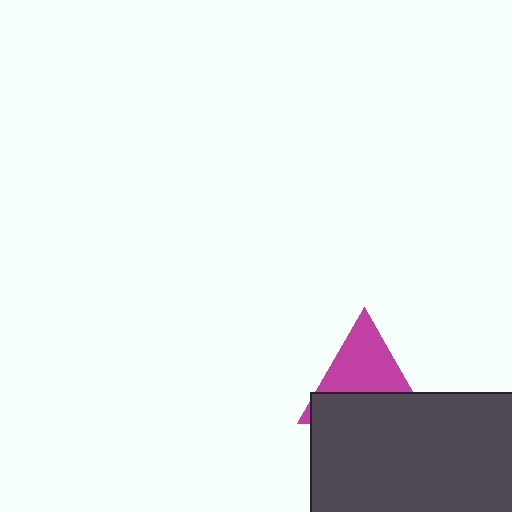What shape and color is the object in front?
The object in front is a dark gray rectangle.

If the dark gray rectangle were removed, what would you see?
You would see the complete magenta triangle.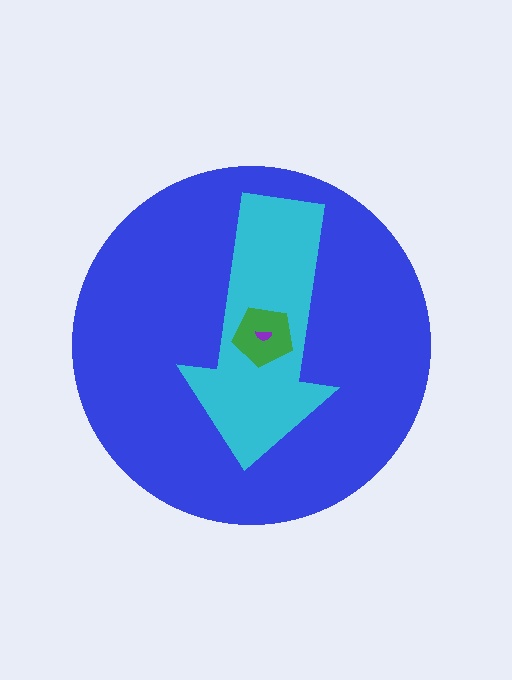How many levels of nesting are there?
4.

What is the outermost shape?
The blue circle.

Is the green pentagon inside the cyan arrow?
Yes.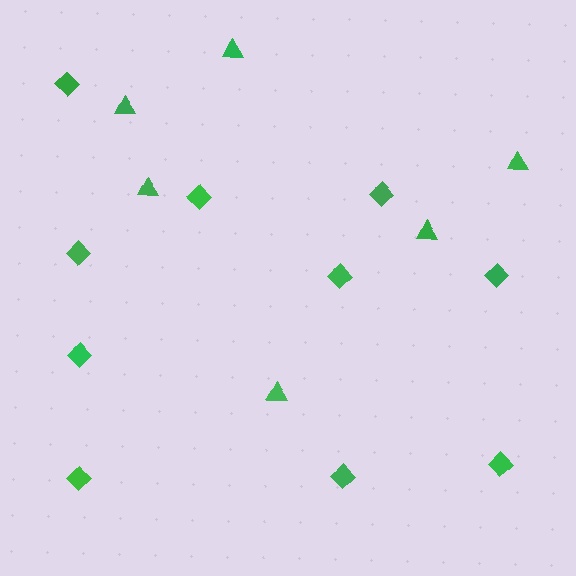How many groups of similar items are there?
There are 2 groups: one group of diamonds (10) and one group of triangles (6).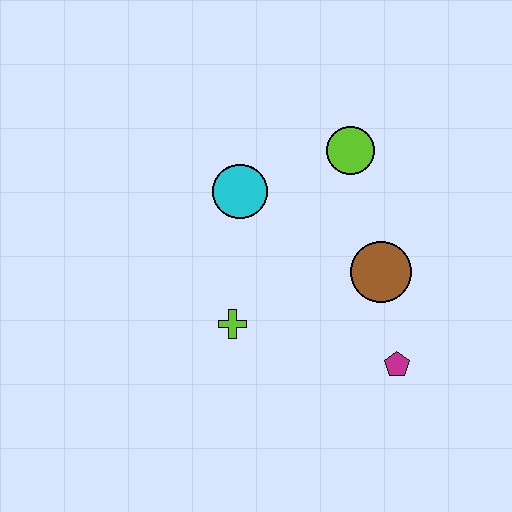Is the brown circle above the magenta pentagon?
Yes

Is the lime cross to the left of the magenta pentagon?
Yes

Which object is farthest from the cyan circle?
The magenta pentagon is farthest from the cyan circle.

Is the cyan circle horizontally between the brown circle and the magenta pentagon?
No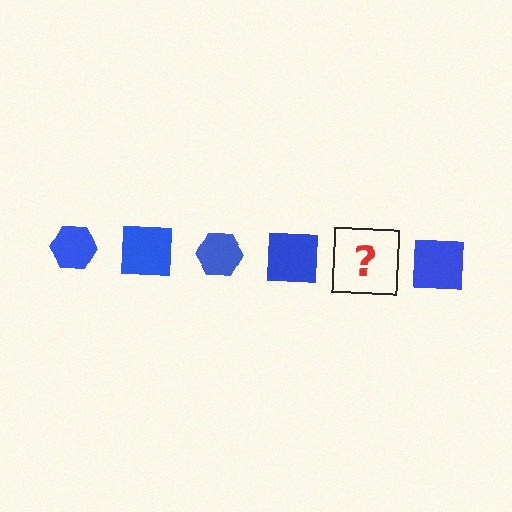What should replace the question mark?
The question mark should be replaced with a blue hexagon.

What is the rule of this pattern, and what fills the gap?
The rule is that the pattern cycles through hexagon, square shapes in blue. The gap should be filled with a blue hexagon.